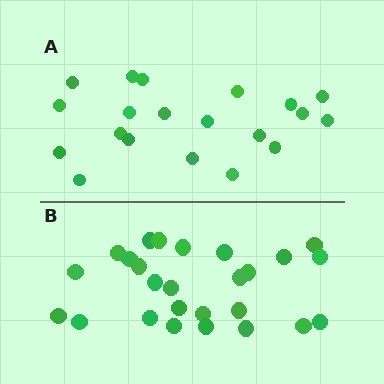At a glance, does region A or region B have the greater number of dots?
Region B (the bottom region) has more dots.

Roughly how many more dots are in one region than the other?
Region B has about 6 more dots than region A.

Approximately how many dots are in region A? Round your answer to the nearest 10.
About 20 dots.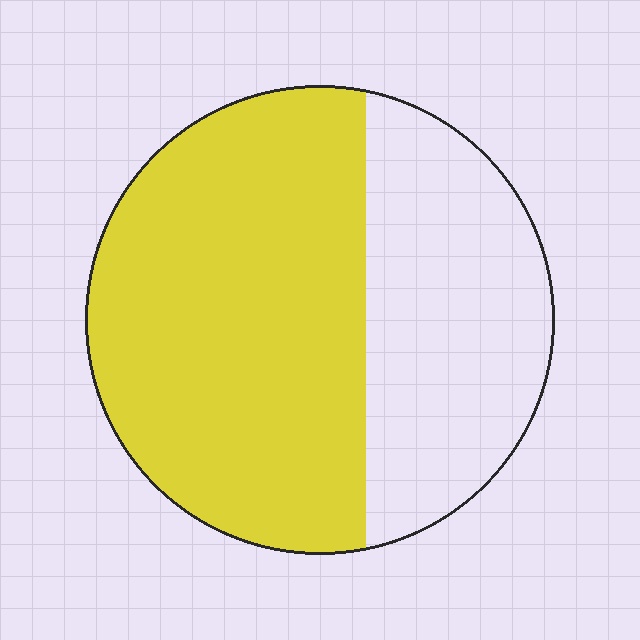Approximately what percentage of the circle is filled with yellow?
Approximately 60%.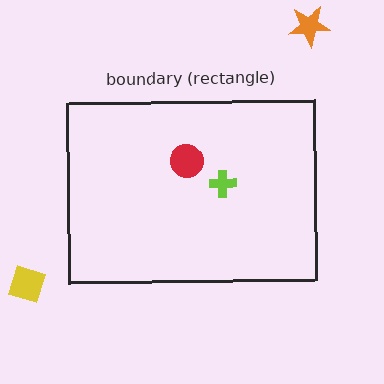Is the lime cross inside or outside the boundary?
Inside.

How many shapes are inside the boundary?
2 inside, 2 outside.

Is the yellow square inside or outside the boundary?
Outside.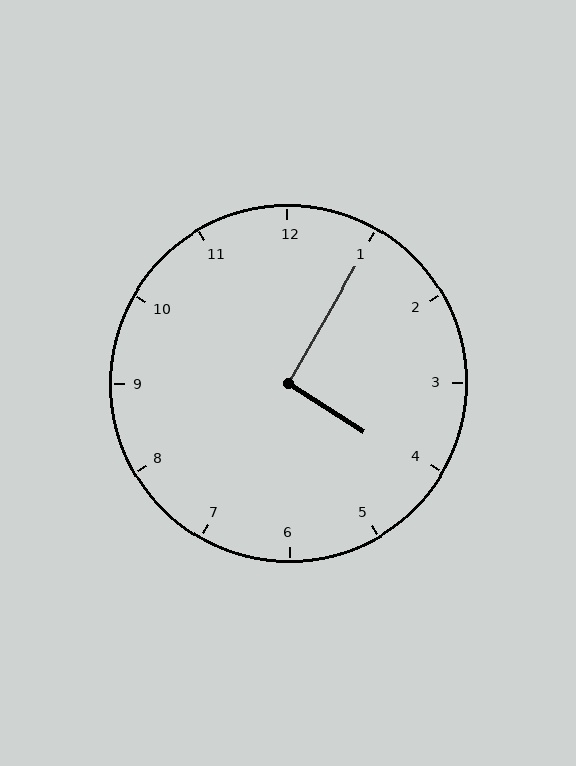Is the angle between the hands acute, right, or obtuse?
It is right.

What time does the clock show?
4:05.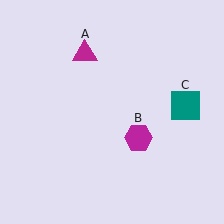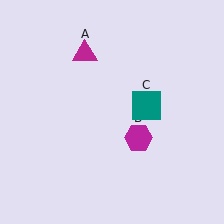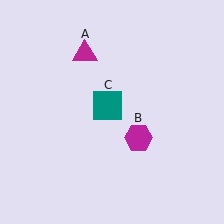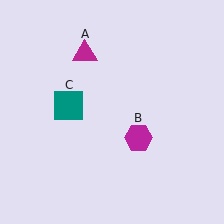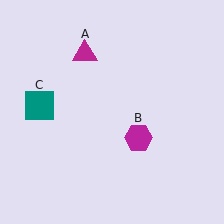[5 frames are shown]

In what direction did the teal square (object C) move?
The teal square (object C) moved left.